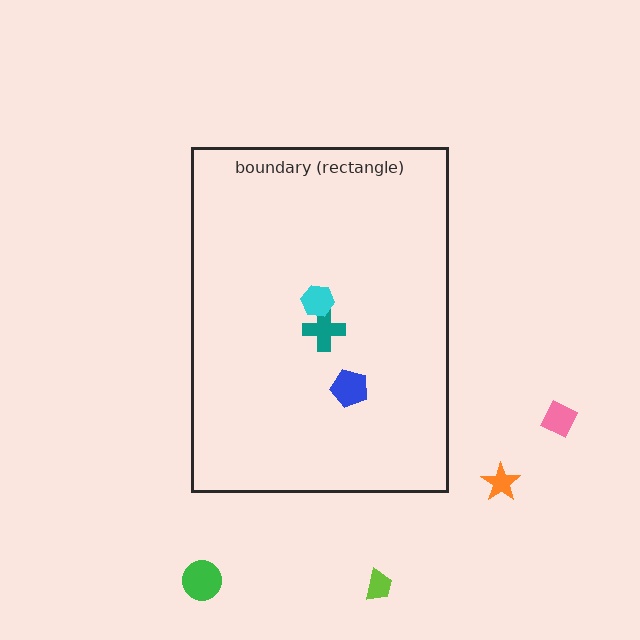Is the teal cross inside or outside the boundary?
Inside.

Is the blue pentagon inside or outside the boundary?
Inside.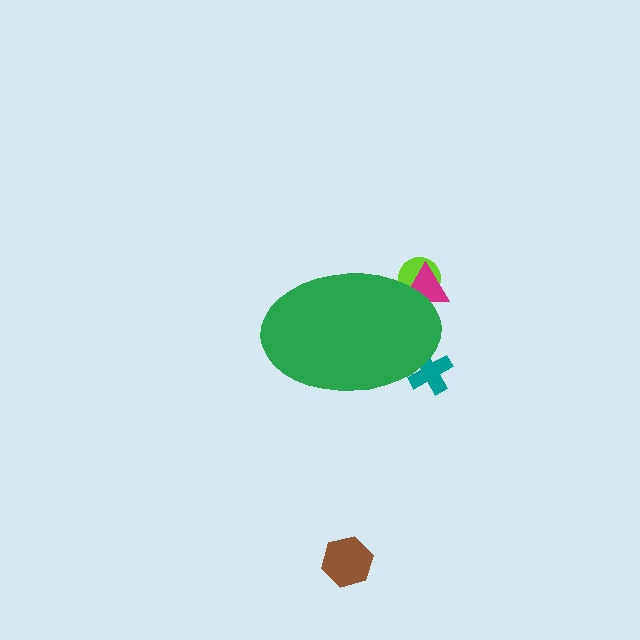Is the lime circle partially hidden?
Yes, the lime circle is partially hidden behind the green ellipse.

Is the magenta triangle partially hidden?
Yes, the magenta triangle is partially hidden behind the green ellipse.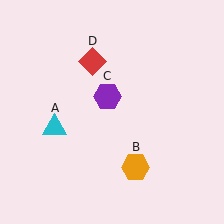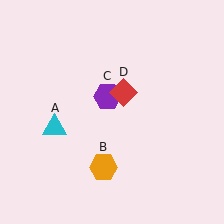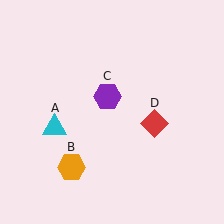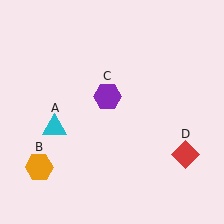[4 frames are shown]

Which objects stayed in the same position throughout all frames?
Cyan triangle (object A) and purple hexagon (object C) remained stationary.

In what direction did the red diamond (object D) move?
The red diamond (object D) moved down and to the right.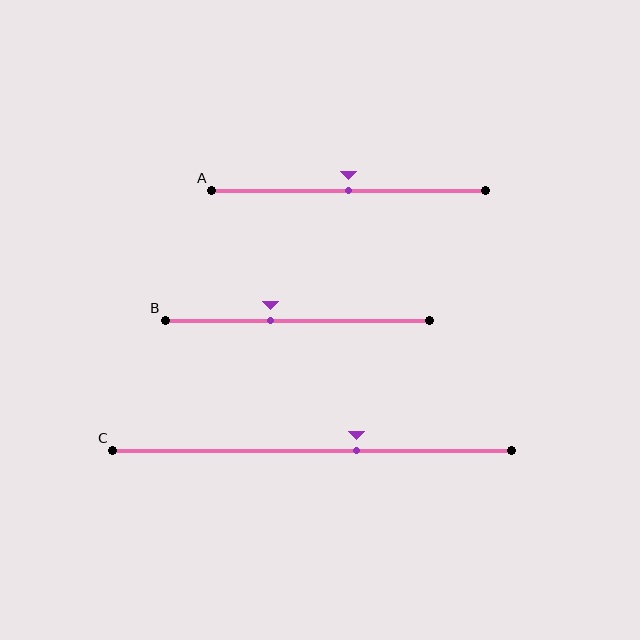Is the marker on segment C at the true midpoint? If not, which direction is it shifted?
No, the marker on segment C is shifted to the right by about 11% of the segment length.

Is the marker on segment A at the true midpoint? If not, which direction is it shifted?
Yes, the marker on segment A is at the true midpoint.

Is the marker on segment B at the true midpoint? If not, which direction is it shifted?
No, the marker on segment B is shifted to the left by about 10% of the segment length.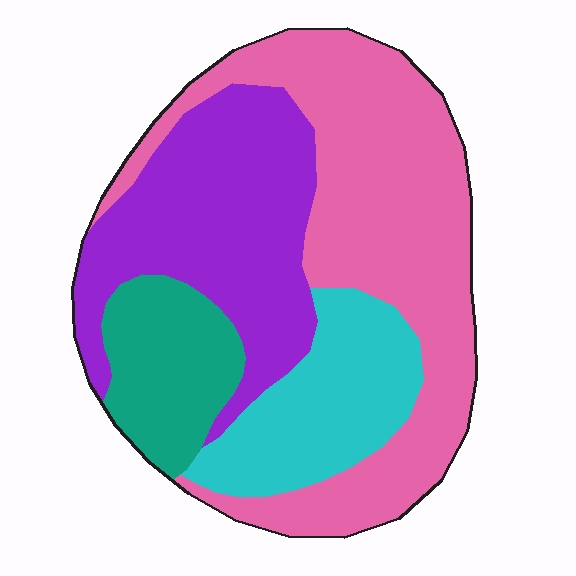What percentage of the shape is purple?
Purple takes up about one quarter (1/4) of the shape.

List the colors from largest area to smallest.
From largest to smallest: pink, purple, cyan, teal.